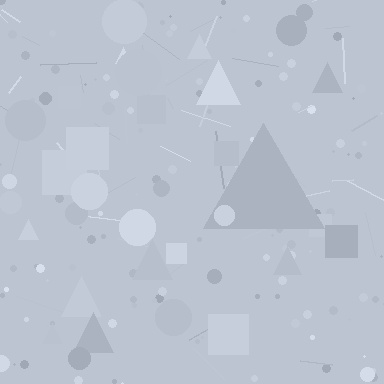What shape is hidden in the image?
A triangle is hidden in the image.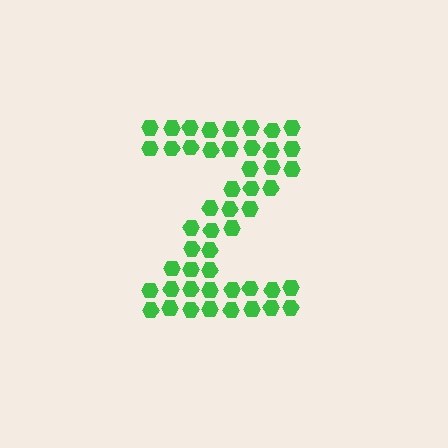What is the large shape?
The large shape is the letter Z.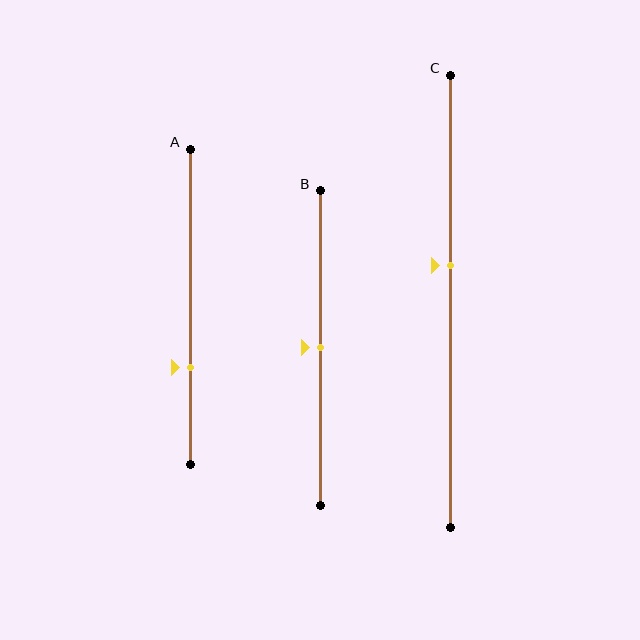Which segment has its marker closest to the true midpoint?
Segment B has its marker closest to the true midpoint.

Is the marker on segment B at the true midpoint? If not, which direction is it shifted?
Yes, the marker on segment B is at the true midpoint.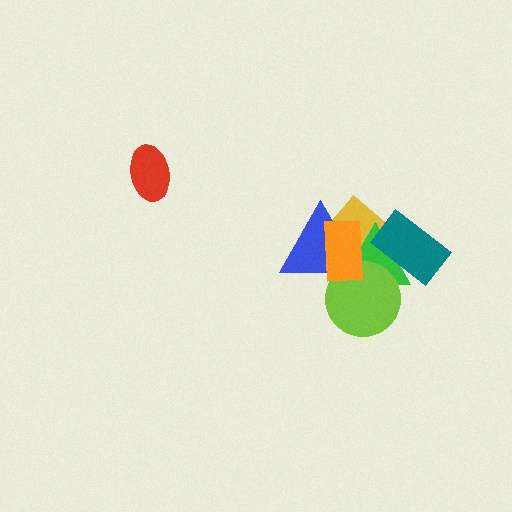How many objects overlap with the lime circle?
3 objects overlap with the lime circle.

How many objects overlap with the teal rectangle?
2 objects overlap with the teal rectangle.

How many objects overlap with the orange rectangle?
4 objects overlap with the orange rectangle.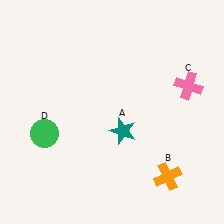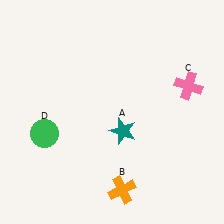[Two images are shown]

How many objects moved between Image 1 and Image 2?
1 object moved between the two images.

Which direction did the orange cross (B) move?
The orange cross (B) moved left.